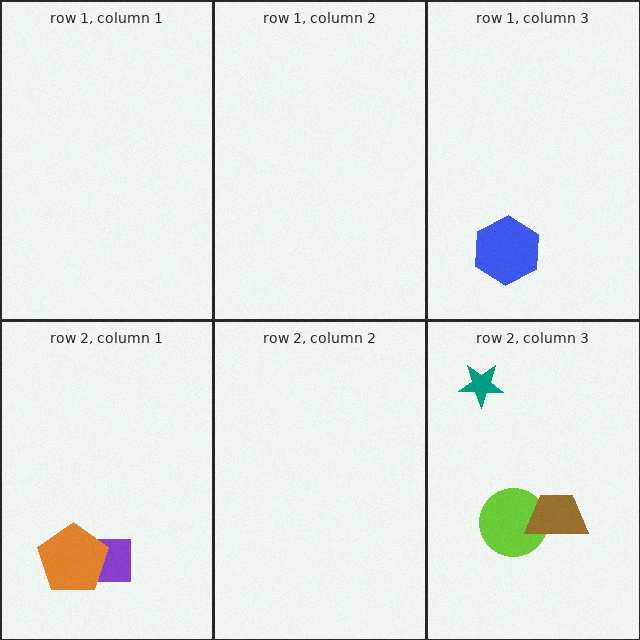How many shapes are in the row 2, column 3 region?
3.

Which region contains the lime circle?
The row 2, column 3 region.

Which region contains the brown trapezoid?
The row 2, column 3 region.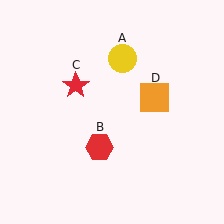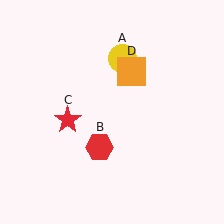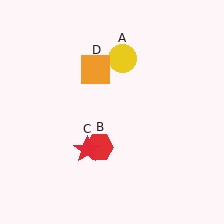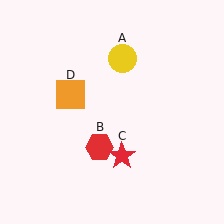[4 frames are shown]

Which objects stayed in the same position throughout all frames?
Yellow circle (object A) and red hexagon (object B) remained stationary.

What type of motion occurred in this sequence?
The red star (object C), orange square (object D) rotated counterclockwise around the center of the scene.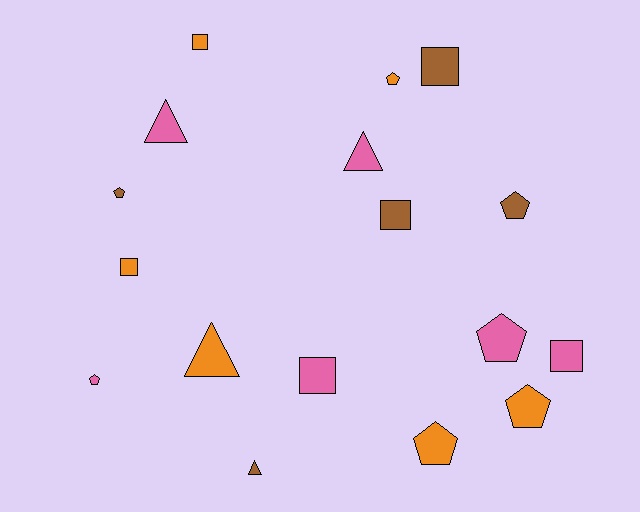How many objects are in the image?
There are 17 objects.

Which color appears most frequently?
Orange, with 6 objects.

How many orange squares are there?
There are 2 orange squares.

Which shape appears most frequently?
Pentagon, with 7 objects.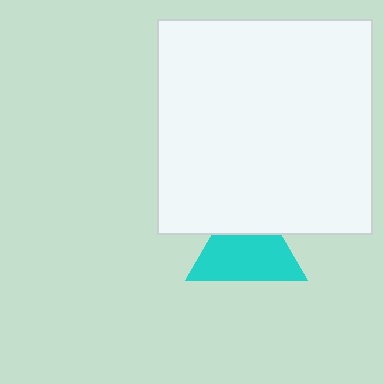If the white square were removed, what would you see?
You would see the complete cyan triangle.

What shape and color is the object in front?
The object in front is a white square.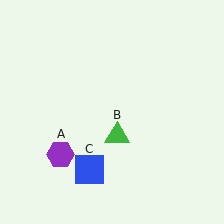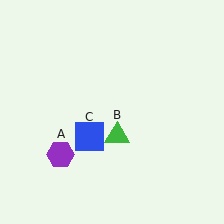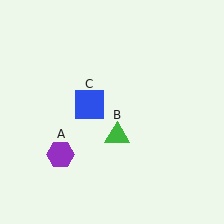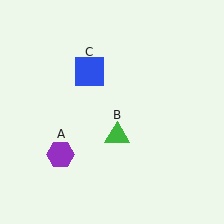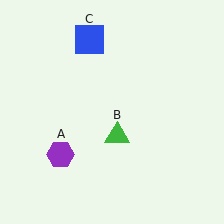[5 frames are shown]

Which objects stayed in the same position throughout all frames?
Purple hexagon (object A) and green triangle (object B) remained stationary.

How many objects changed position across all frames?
1 object changed position: blue square (object C).